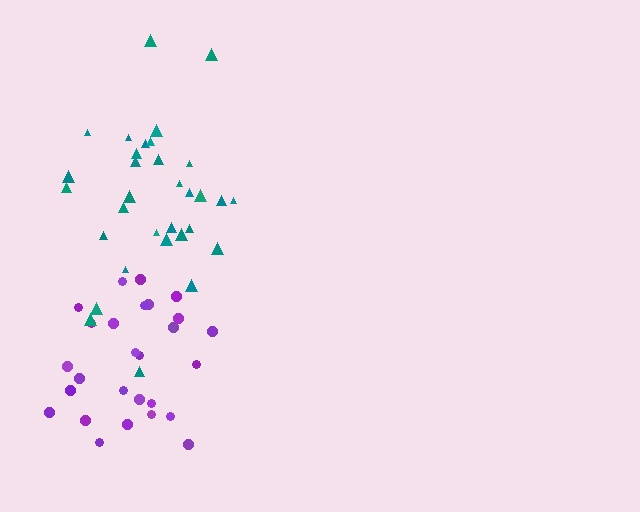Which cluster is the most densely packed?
Purple.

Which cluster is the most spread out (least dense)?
Teal.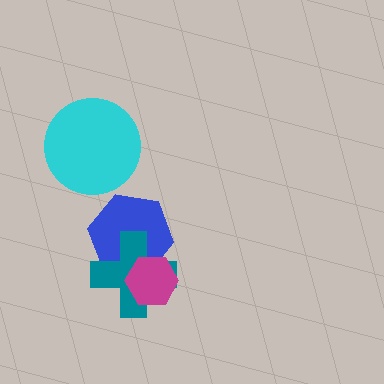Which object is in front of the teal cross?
The magenta hexagon is in front of the teal cross.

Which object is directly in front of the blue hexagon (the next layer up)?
The teal cross is directly in front of the blue hexagon.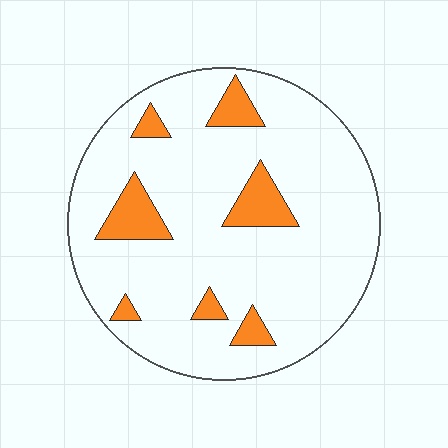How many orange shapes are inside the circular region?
7.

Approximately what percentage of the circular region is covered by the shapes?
Approximately 15%.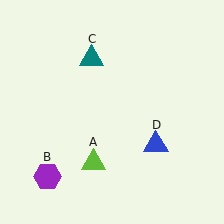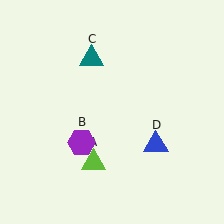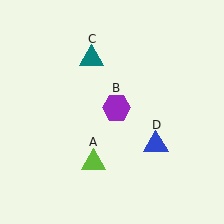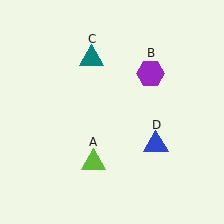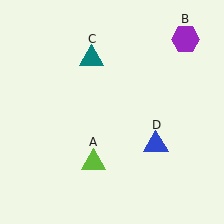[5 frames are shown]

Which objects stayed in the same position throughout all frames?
Lime triangle (object A) and teal triangle (object C) and blue triangle (object D) remained stationary.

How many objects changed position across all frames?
1 object changed position: purple hexagon (object B).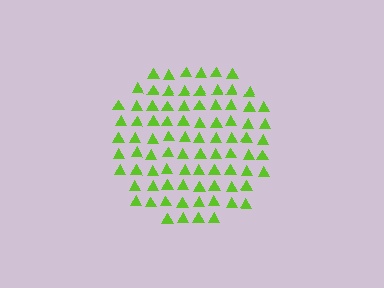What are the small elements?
The small elements are triangles.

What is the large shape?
The large shape is a circle.